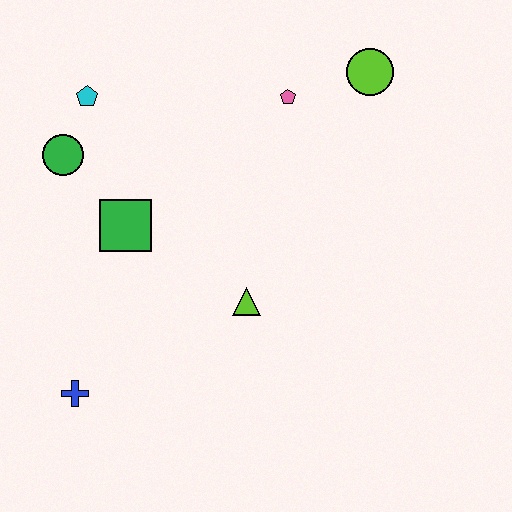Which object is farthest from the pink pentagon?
The blue cross is farthest from the pink pentagon.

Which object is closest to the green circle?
The cyan pentagon is closest to the green circle.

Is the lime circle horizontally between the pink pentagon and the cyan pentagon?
No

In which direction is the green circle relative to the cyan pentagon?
The green circle is below the cyan pentagon.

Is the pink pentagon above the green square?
Yes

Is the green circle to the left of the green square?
Yes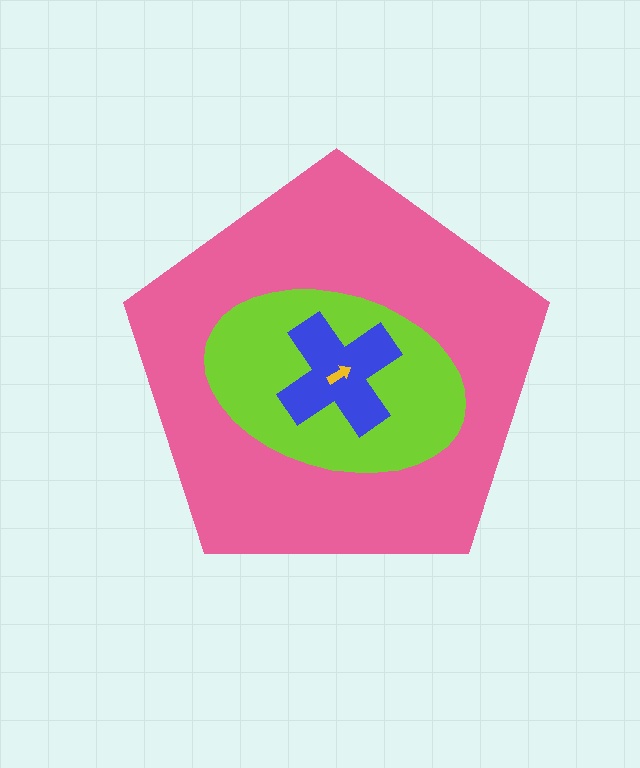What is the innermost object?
The yellow arrow.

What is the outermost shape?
The pink pentagon.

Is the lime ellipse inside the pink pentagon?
Yes.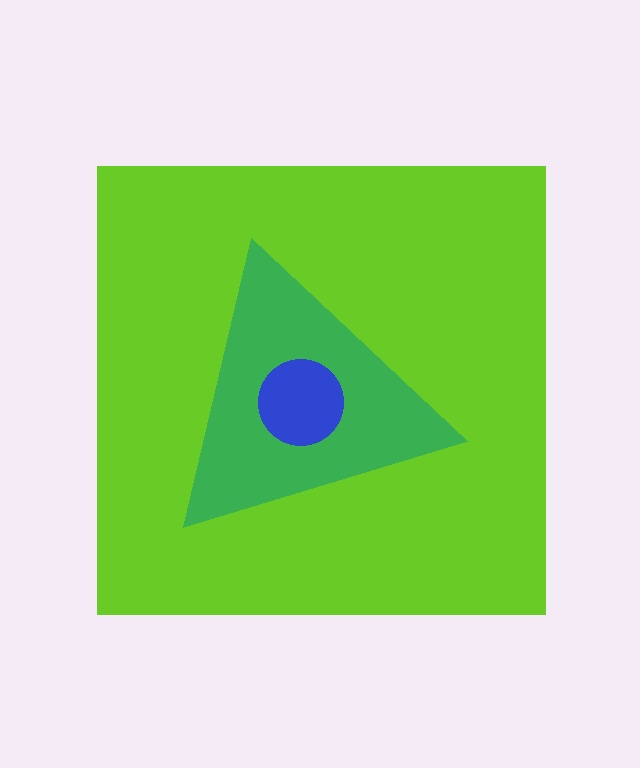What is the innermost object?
The blue circle.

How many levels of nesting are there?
3.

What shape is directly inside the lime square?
The green triangle.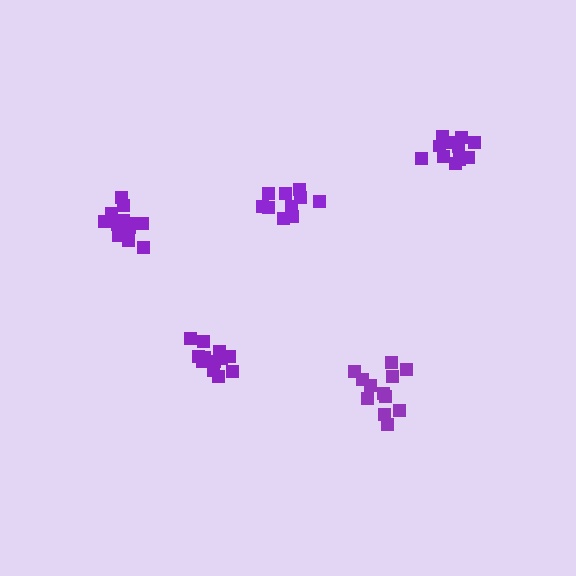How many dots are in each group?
Group 1: 15 dots, Group 2: 10 dots, Group 3: 12 dots, Group 4: 11 dots, Group 5: 13 dots (61 total).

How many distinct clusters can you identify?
There are 5 distinct clusters.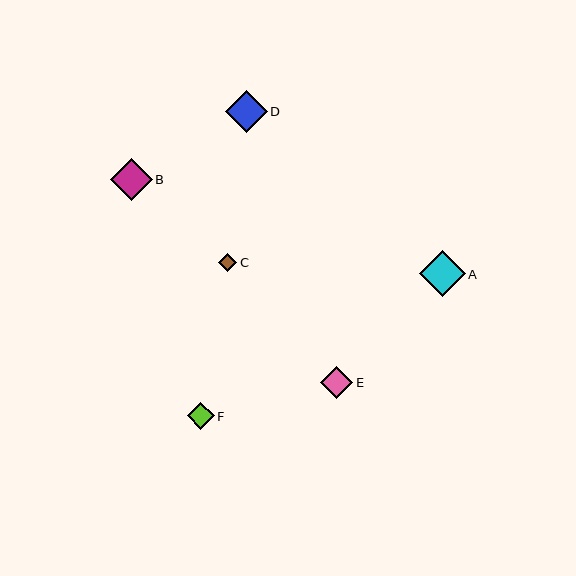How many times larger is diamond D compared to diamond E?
Diamond D is approximately 1.3 times the size of diamond E.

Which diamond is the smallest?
Diamond C is the smallest with a size of approximately 18 pixels.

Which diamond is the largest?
Diamond A is the largest with a size of approximately 46 pixels.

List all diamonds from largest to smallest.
From largest to smallest: A, B, D, E, F, C.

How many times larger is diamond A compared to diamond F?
Diamond A is approximately 1.7 times the size of diamond F.